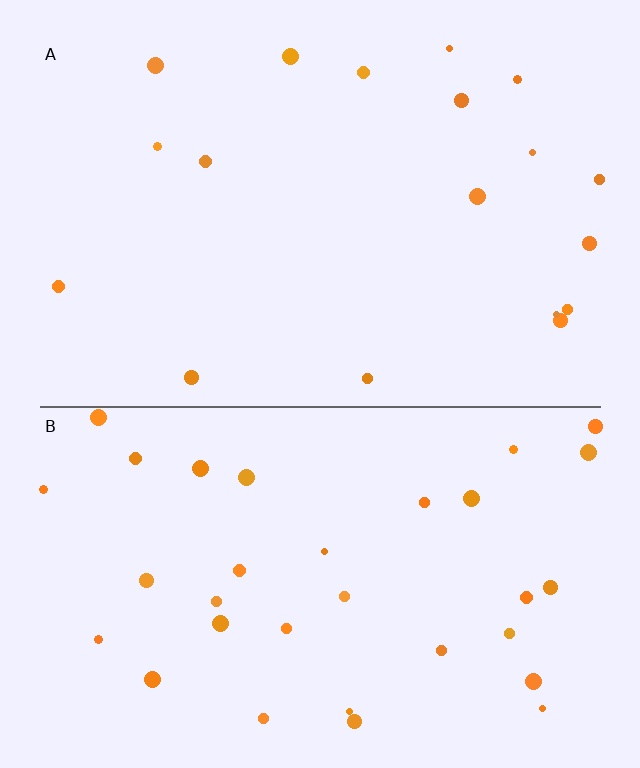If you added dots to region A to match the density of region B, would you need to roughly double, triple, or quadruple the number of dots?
Approximately double.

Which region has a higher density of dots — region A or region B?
B (the bottom).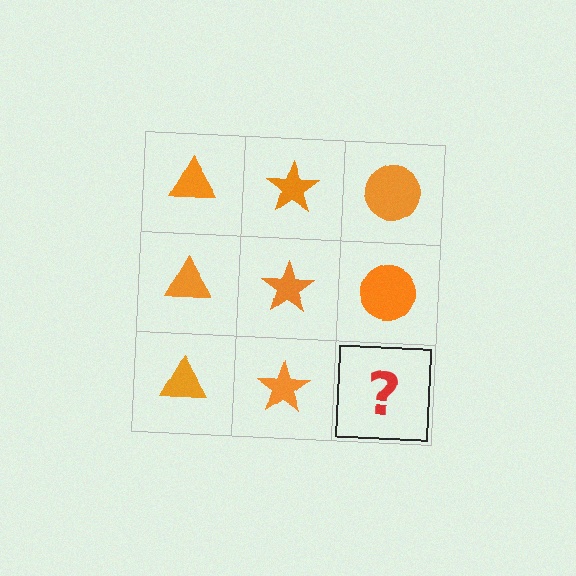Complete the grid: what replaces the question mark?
The question mark should be replaced with an orange circle.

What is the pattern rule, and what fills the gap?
The rule is that each column has a consistent shape. The gap should be filled with an orange circle.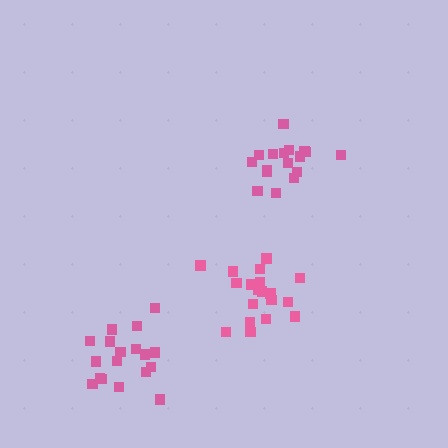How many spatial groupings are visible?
There are 3 spatial groupings.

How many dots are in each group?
Group 1: 18 dots, Group 2: 17 dots, Group 3: 19 dots (54 total).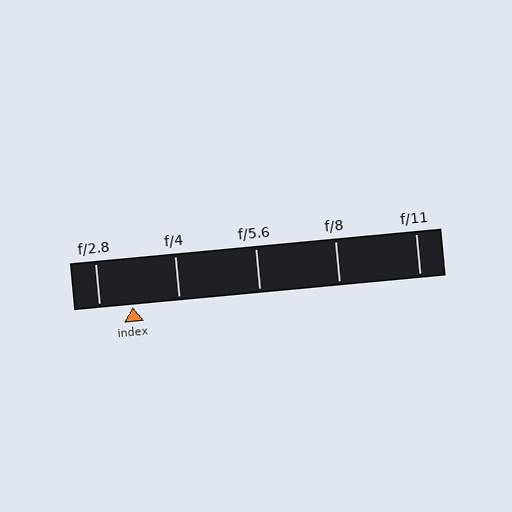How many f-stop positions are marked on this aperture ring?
There are 5 f-stop positions marked.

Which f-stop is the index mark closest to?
The index mark is closest to f/2.8.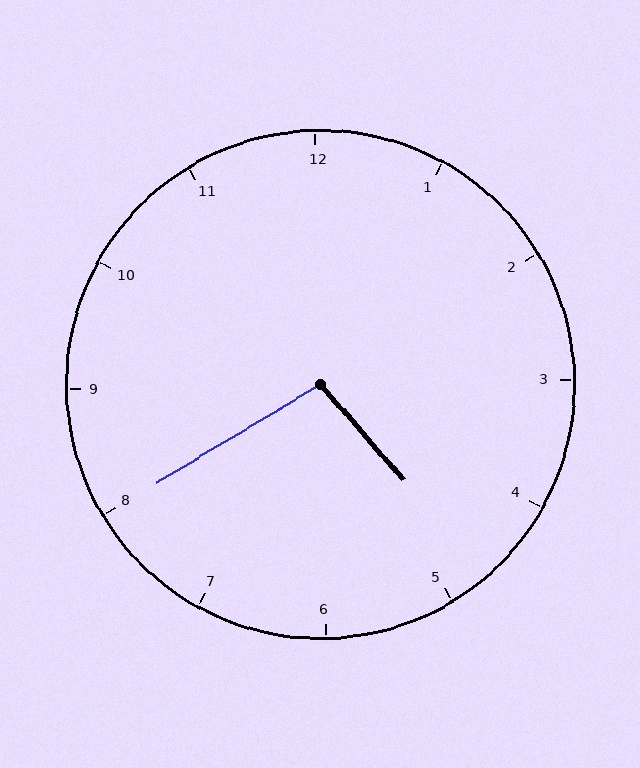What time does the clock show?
4:40.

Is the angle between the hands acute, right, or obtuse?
It is obtuse.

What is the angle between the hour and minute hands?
Approximately 100 degrees.